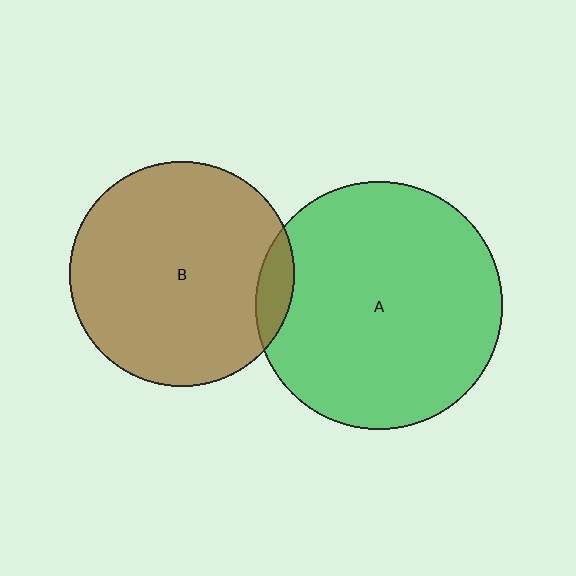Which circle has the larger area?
Circle A (green).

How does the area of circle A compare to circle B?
Approximately 1.2 times.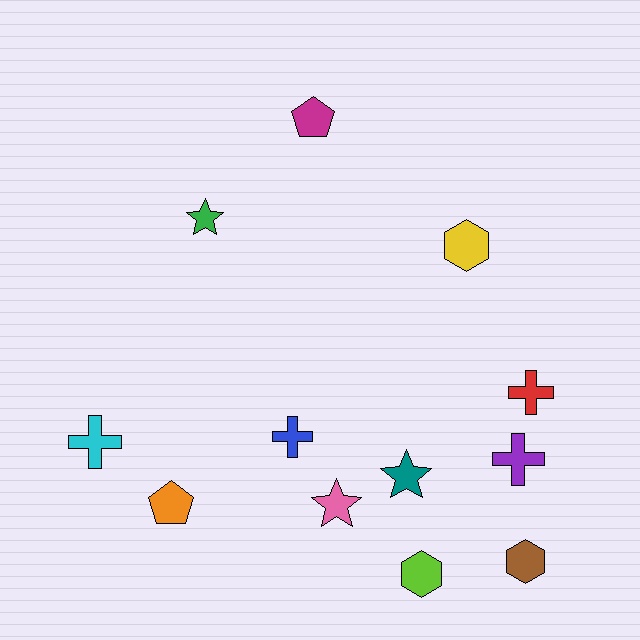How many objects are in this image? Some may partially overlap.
There are 12 objects.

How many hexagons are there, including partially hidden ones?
There are 3 hexagons.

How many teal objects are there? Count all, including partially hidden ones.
There is 1 teal object.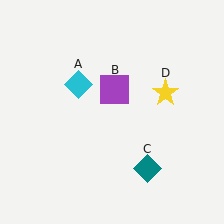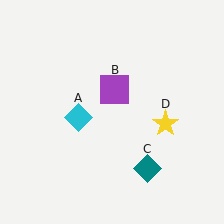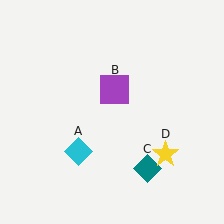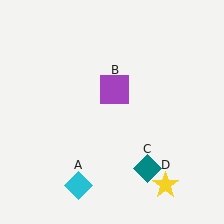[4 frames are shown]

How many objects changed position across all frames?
2 objects changed position: cyan diamond (object A), yellow star (object D).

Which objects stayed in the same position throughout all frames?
Purple square (object B) and teal diamond (object C) remained stationary.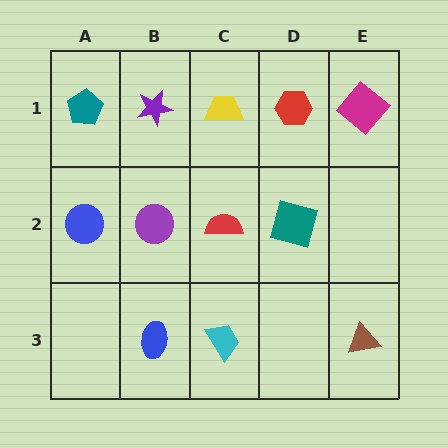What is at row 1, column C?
A yellow trapezoid.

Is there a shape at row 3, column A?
No, that cell is empty.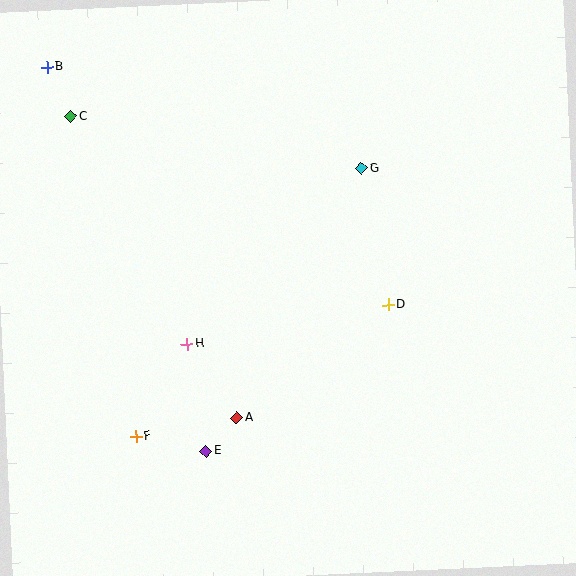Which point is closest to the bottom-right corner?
Point D is closest to the bottom-right corner.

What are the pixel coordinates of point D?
Point D is at (388, 305).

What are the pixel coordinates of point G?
Point G is at (361, 168).